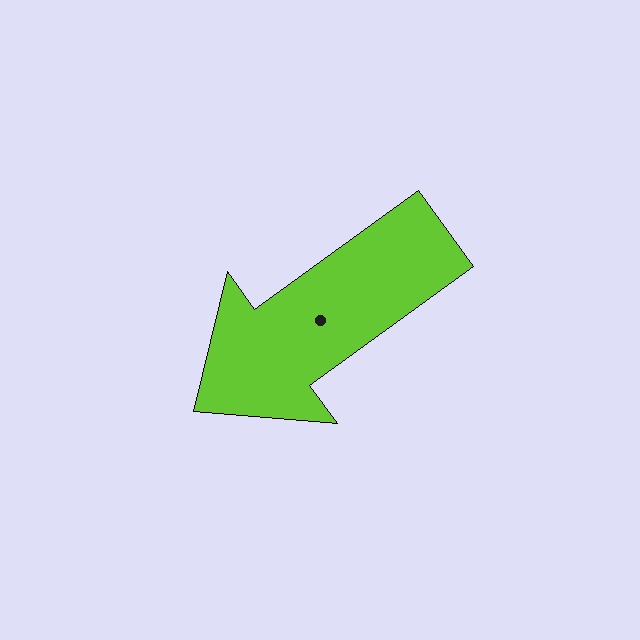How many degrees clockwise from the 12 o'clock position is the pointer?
Approximately 234 degrees.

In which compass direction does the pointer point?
Southwest.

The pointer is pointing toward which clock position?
Roughly 8 o'clock.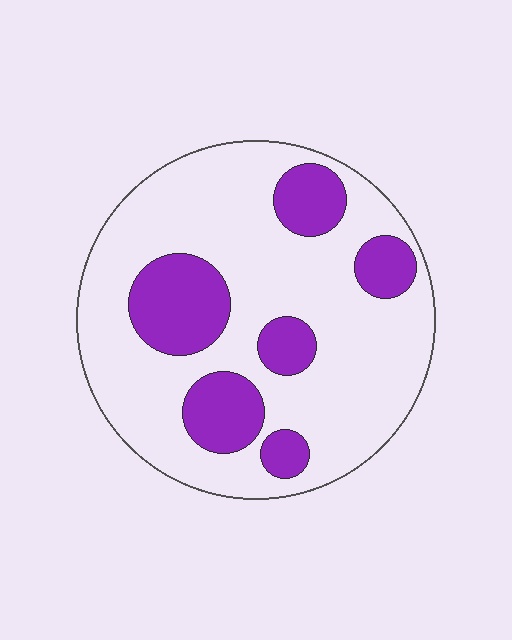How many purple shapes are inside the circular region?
6.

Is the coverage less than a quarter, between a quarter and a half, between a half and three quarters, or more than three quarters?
Between a quarter and a half.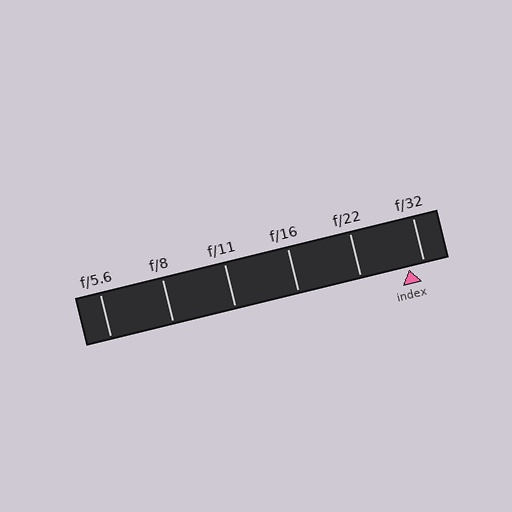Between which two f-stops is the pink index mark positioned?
The index mark is between f/22 and f/32.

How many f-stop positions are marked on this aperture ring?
There are 6 f-stop positions marked.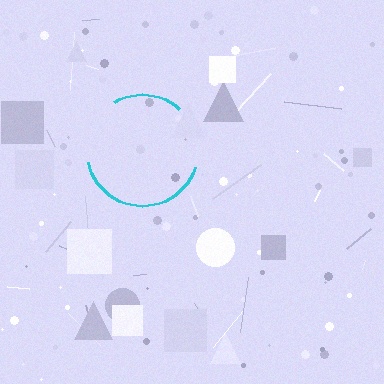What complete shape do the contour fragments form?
The contour fragments form a circle.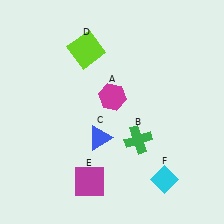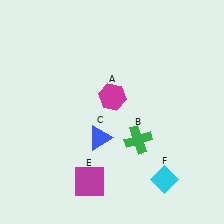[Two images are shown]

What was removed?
The lime square (D) was removed in Image 2.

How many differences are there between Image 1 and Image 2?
There is 1 difference between the two images.